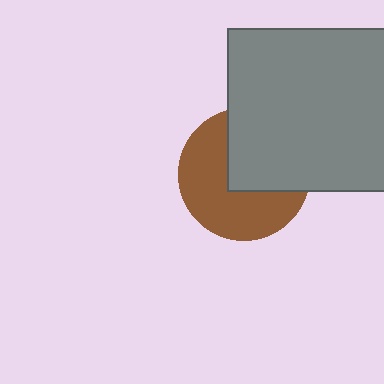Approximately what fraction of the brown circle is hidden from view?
Roughly 43% of the brown circle is hidden behind the gray square.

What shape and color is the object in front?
The object in front is a gray square.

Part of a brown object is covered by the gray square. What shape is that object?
It is a circle.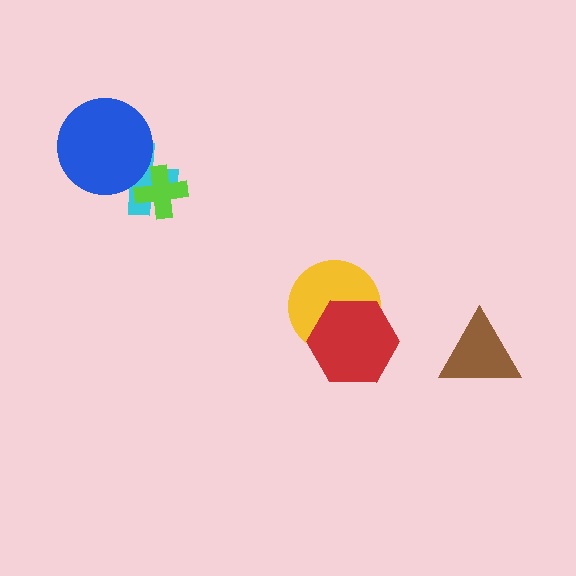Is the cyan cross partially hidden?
Yes, it is partially covered by another shape.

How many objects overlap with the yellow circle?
1 object overlaps with the yellow circle.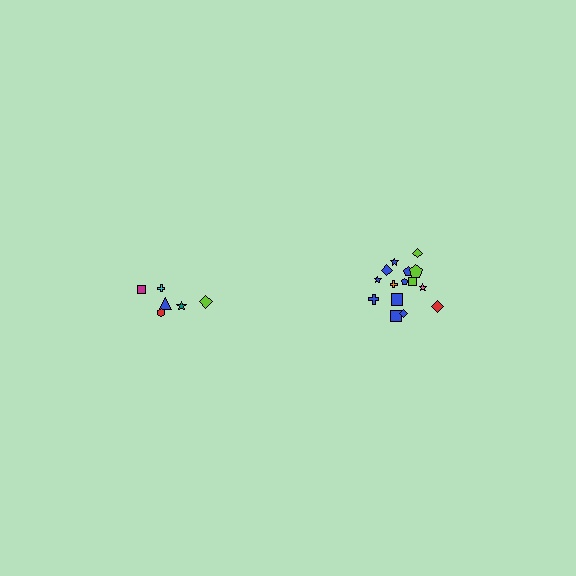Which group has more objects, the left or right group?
The right group.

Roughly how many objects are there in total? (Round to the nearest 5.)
Roughly 20 objects in total.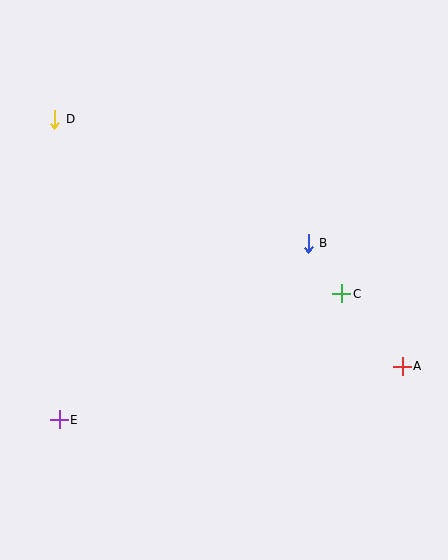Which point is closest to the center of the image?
Point B at (308, 243) is closest to the center.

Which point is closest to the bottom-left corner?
Point E is closest to the bottom-left corner.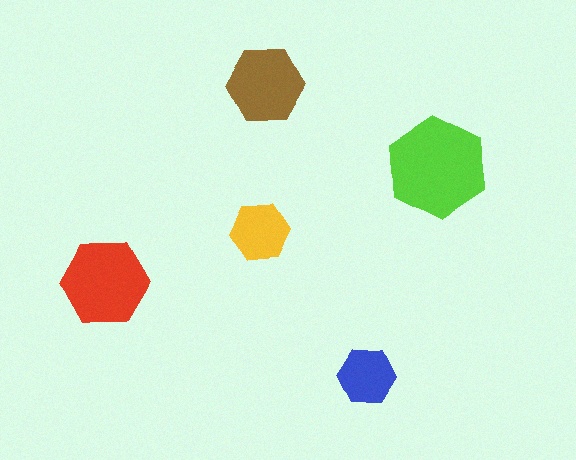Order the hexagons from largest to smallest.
the lime one, the red one, the brown one, the yellow one, the blue one.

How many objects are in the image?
There are 5 objects in the image.